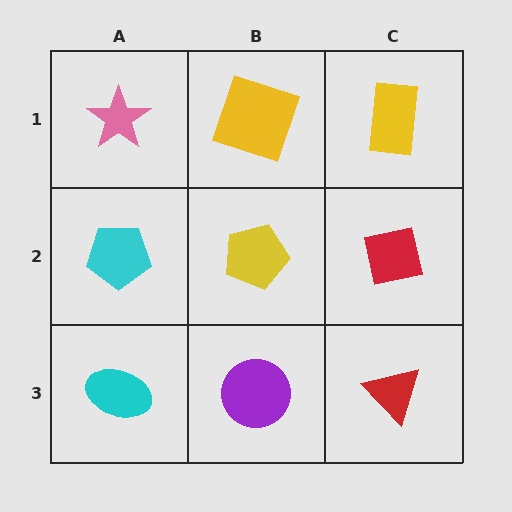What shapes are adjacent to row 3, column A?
A cyan pentagon (row 2, column A), a purple circle (row 3, column B).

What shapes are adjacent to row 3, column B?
A yellow pentagon (row 2, column B), a cyan ellipse (row 3, column A), a red triangle (row 3, column C).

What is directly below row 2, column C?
A red triangle.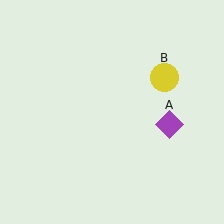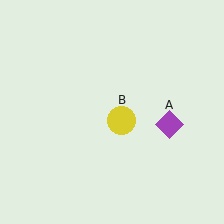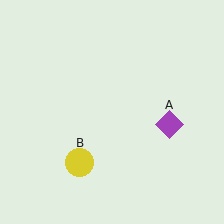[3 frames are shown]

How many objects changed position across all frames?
1 object changed position: yellow circle (object B).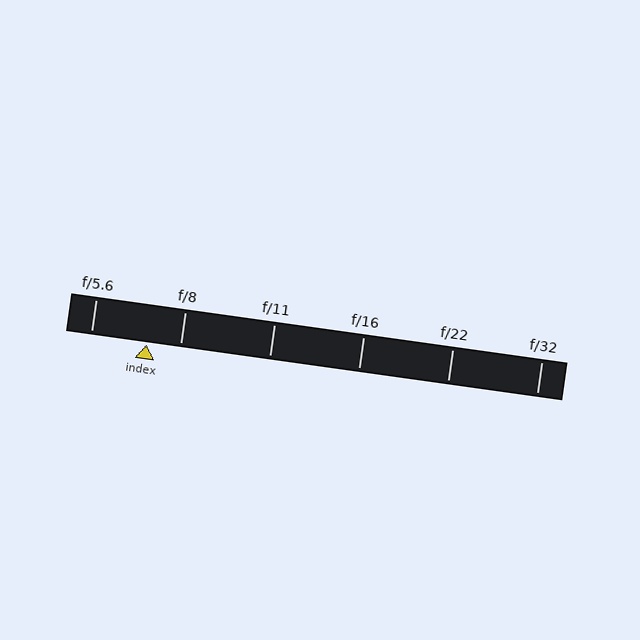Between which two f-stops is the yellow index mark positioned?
The index mark is between f/5.6 and f/8.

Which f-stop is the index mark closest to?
The index mark is closest to f/8.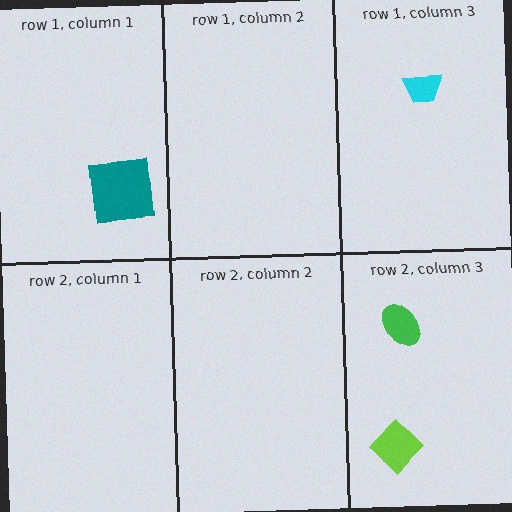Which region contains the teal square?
The row 1, column 1 region.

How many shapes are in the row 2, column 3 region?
2.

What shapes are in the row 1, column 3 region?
The cyan trapezoid.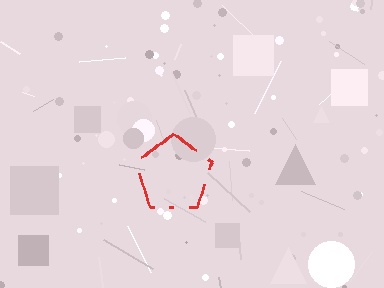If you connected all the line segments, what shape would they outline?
They would outline a pentagon.